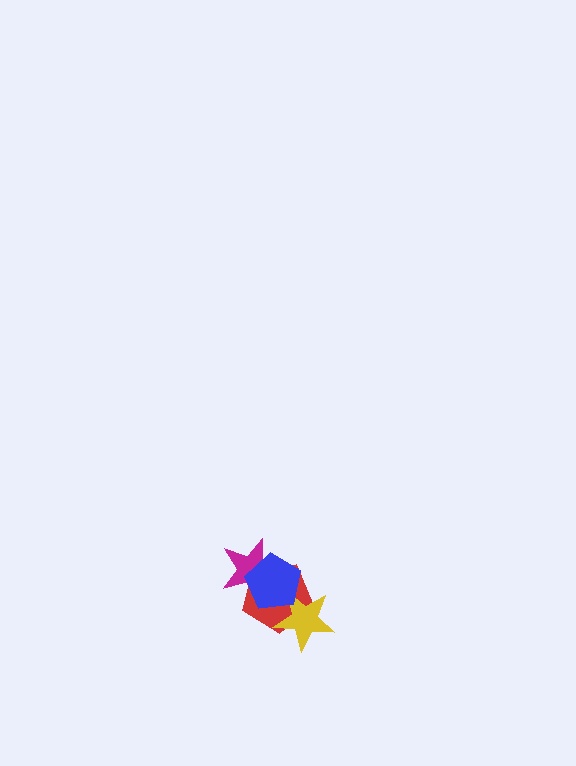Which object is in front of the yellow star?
The blue pentagon is in front of the yellow star.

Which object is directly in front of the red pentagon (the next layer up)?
The yellow star is directly in front of the red pentagon.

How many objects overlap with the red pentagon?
3 objects overlap with the red pentagon.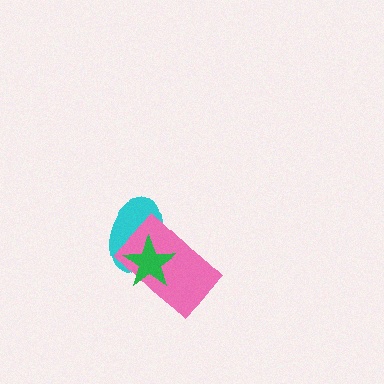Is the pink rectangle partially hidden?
Yes, it is partially covered by another shape.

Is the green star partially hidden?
No, no other shape covers it.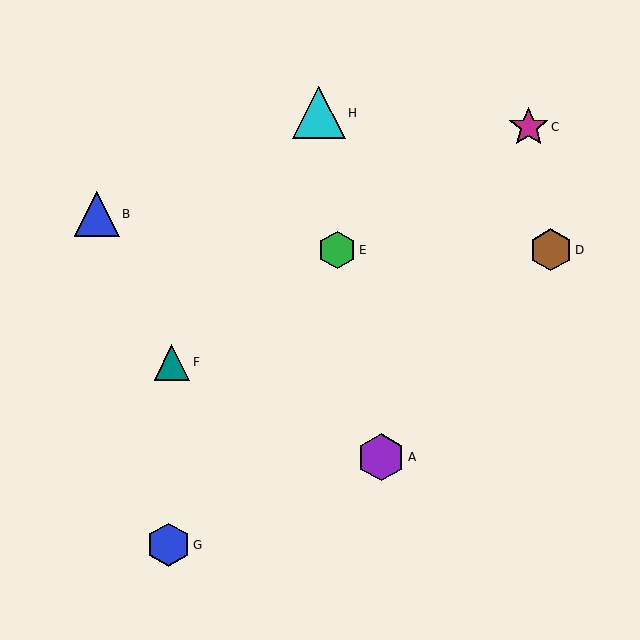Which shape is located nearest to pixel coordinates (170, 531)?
The blue hexagon (labeled G) at (168, 545) is nearest to that location.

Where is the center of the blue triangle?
The center of the blue triangle is at (97, 214).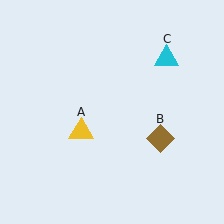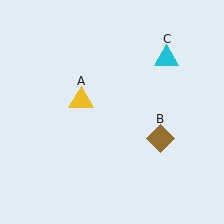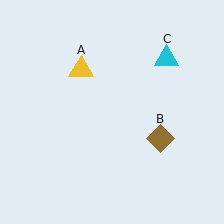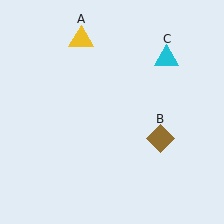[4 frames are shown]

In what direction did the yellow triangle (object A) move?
The yellow triangle (object A) moved up.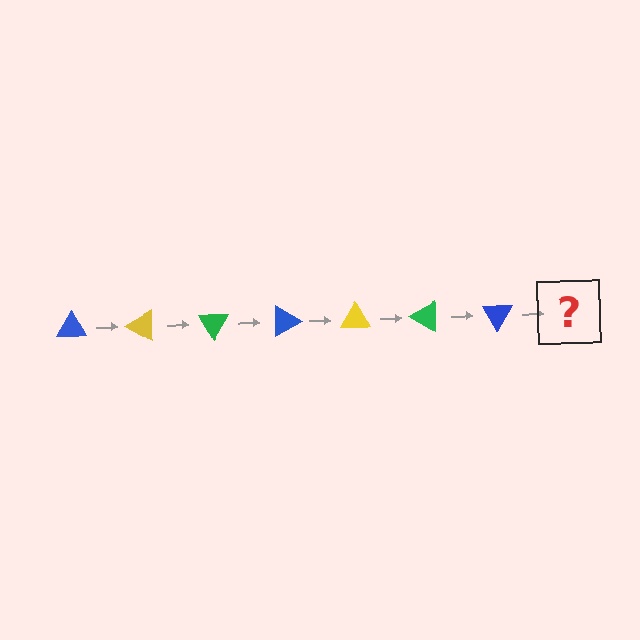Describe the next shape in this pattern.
It should be a yellow triangle, rotated 210 degrees from the start.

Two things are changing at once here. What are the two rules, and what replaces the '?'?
The two rules are that it rotates 30 degrees each step and the color cycles through blue, yellow, and green. The '?' should be a yellow triangle, rotated 210 degrees from the start.